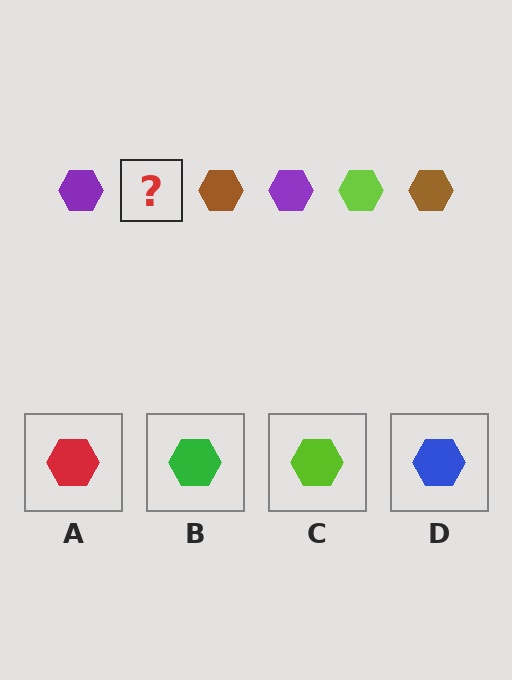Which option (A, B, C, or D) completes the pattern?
C.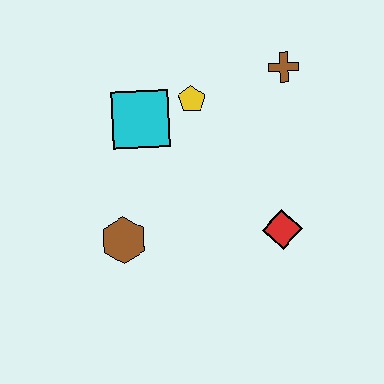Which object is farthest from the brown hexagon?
The brown cross is farthest from the brown hexagon.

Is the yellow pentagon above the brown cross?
No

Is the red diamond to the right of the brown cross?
No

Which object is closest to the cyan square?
The yellow pentagon is closest to the cyan square.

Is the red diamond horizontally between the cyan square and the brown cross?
Yes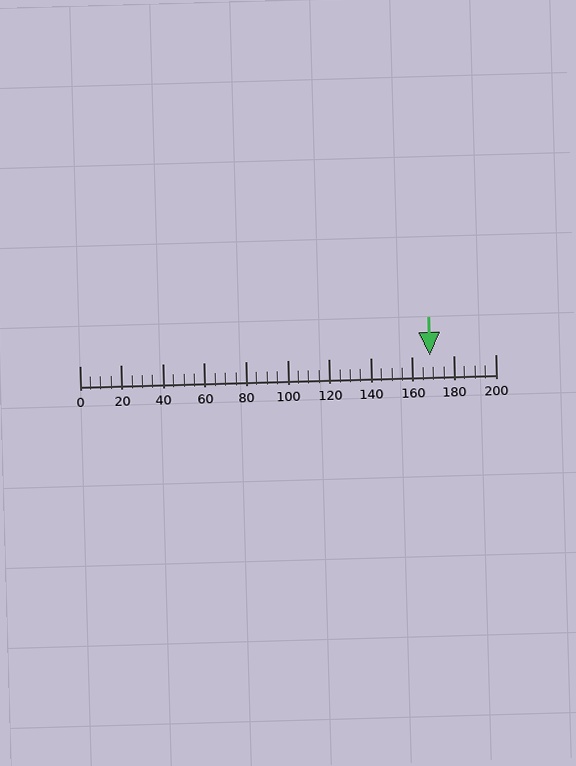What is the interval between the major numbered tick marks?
The major tick marks are spaced 20 units apart.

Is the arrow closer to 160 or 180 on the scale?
The arrow is closer to 160.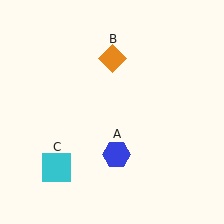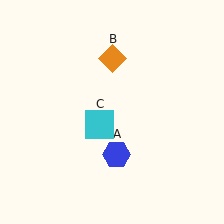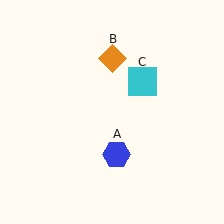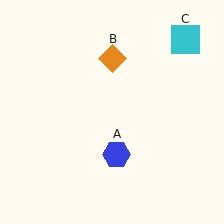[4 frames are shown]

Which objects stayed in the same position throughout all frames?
Blue hexagon (object A) and orange diamond (object B) remained stationary.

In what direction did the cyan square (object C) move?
The cyan square (object C) moved up and to the right.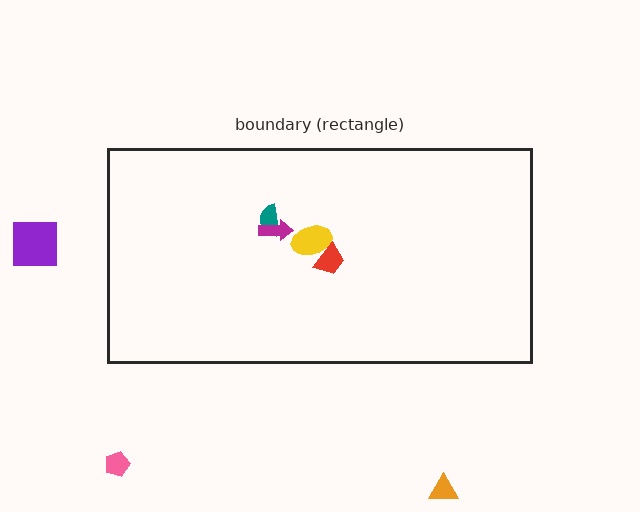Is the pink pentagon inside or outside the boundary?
Outside.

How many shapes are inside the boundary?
4 inside, 3 outside.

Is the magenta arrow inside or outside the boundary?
Inside.